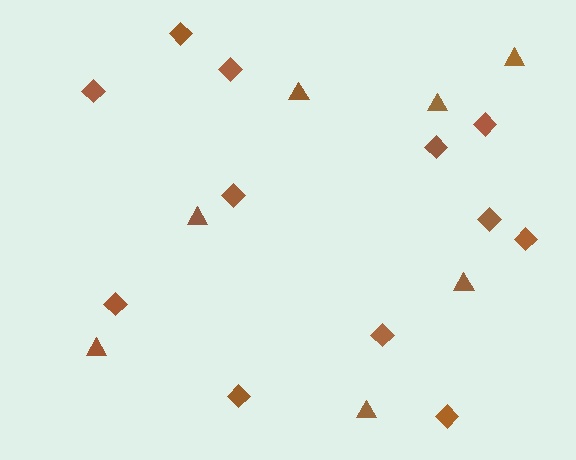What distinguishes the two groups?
There are 2 groups: one group of triangles (7) and one group of diamonds (12).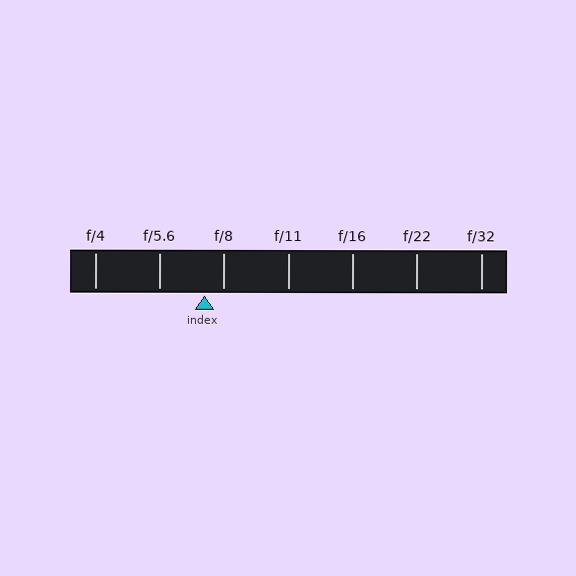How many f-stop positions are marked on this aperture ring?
There are 7 f-stop positions marked.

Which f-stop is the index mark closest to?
The index mark is closest to f/8.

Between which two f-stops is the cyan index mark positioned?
The index mark is between f/5.6 and f/8.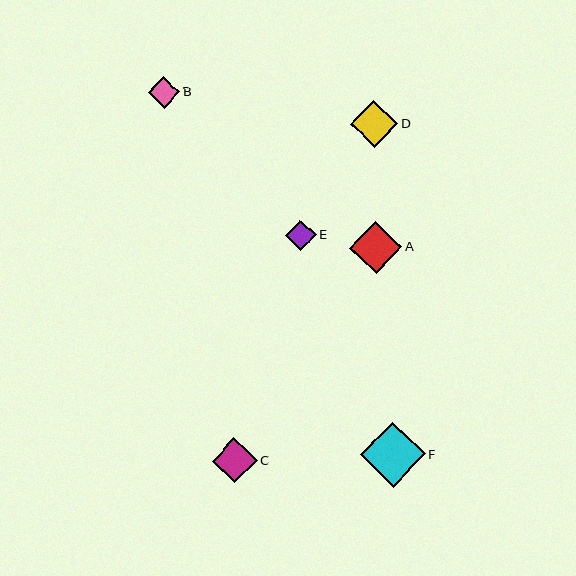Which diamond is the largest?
Diamond F is the largest with a size of approximately 64 pixels.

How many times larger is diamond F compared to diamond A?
Diamond F is approximately 1.2 times the size of diamond A.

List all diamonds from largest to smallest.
From largest to smallest: F, A, D, C, B, E.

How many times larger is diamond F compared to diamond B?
Diamond F is approximately 2.0 times the size of diamond B.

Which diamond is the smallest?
Diamond E is the smallest with a size of approximately 31 pixels.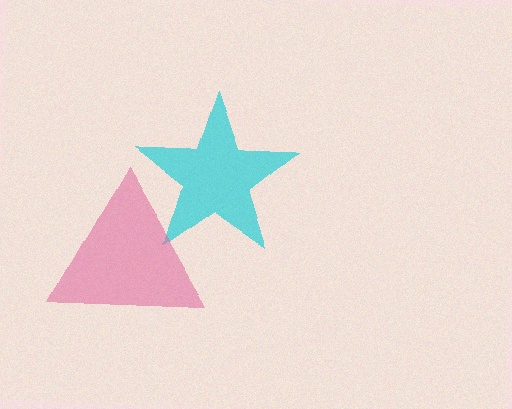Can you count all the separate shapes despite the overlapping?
Yes, there are 2 separate shapes.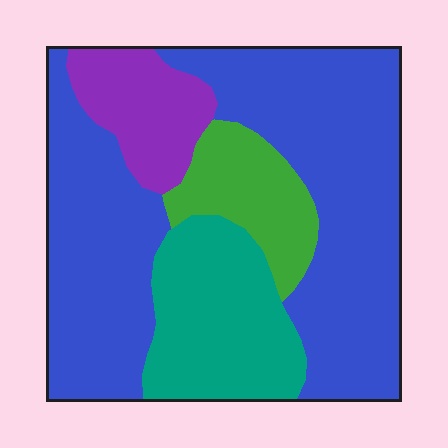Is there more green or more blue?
Blue.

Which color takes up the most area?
Blue, at roughly 60%.